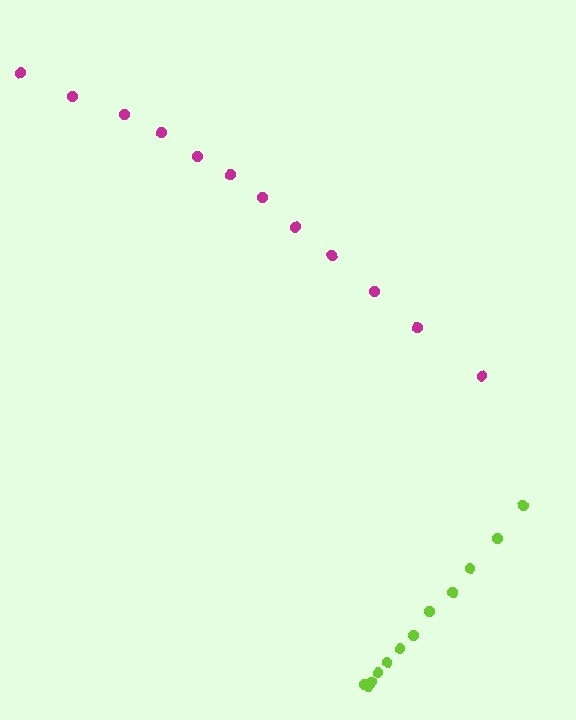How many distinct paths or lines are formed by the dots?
There are 2 distinct paths.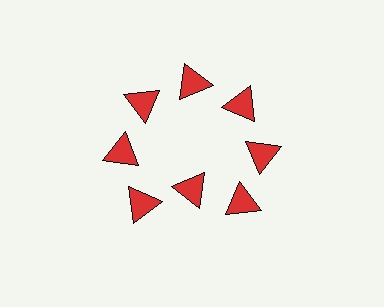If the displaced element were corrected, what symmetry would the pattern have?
It would have 8-fold rotational symmetry — the pattern would map onto itself every 45 degrees.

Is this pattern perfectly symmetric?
No. The 8 red triangles are arranged in a ring, but one element near the 6 o'clock position is pulled inward toward the center, breaking the 8-fold rotational symmetry.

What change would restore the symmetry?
The symmetry would be restored by moving it outward, back onto the ring so that all 8 triangles sit at equal angles and equal distance from the center.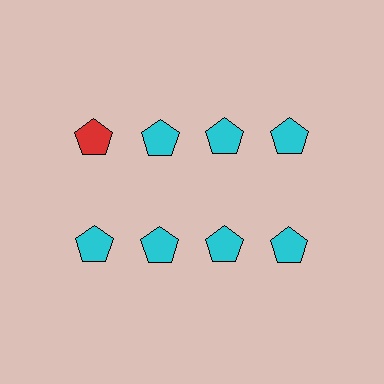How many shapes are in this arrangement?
There are 8 shapes arranged in a grid pattern.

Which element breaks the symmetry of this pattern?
The red pentagon in the top row, leftmost column breaks the symmetry. All other shapes are cyan pentagons.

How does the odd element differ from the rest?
It has a different color: red instead of cyan.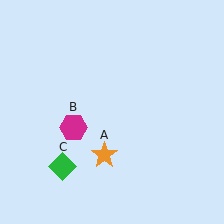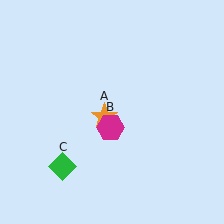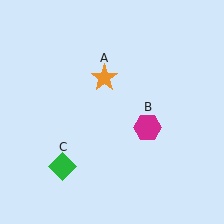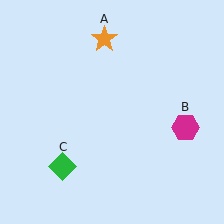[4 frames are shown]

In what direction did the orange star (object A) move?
The orange star (object A) moved up.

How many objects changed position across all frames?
2 objects changed position: orange star (object A), magenta hexagon (object B).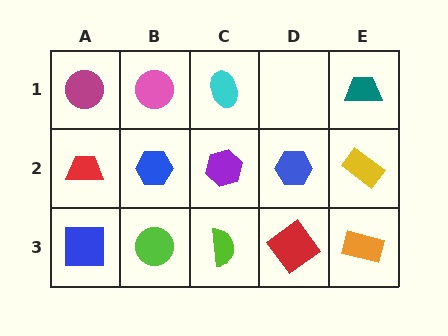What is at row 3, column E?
An orange rectangle.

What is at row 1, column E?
A teal trapezoid.